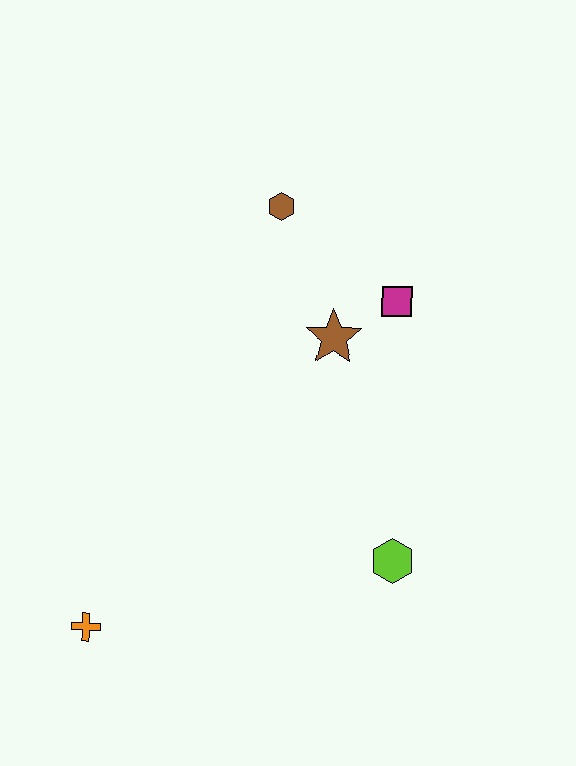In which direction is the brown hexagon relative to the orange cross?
The brown hexagon is above the orange cross.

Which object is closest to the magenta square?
The brown star is closest to the magenta square.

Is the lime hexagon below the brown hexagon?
Yes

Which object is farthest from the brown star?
The orange cross is farthest from the brown star.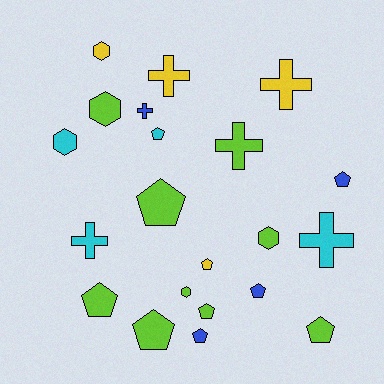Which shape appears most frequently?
Pentagon, with 10 objects.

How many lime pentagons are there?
There are 5 lime pentagons.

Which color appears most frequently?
Lime, with 9 objects.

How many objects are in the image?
There are 21 objects.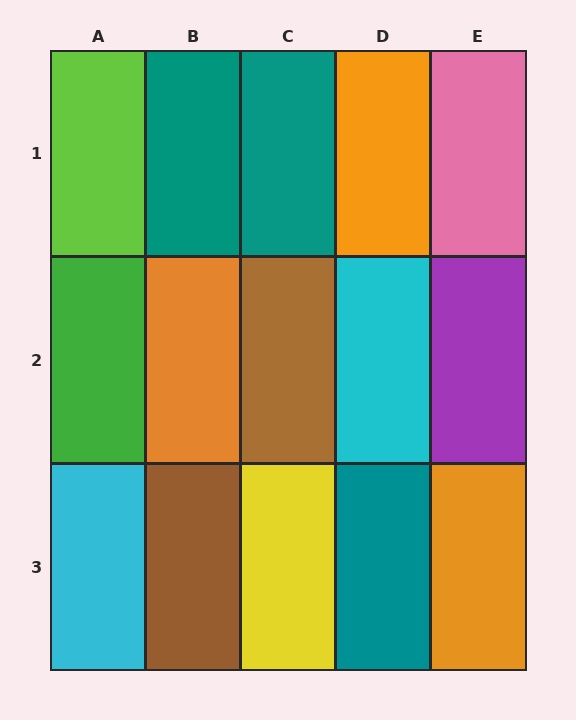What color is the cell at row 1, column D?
Orange.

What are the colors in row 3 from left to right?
Cyan, brown, yellow, teal, orange.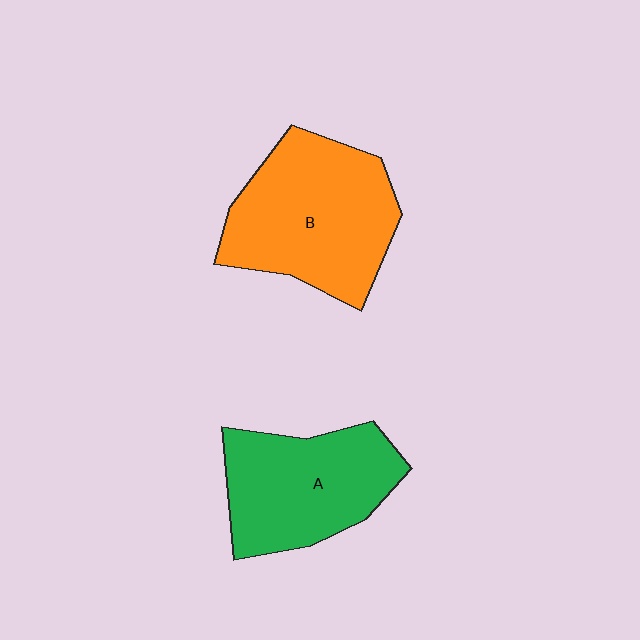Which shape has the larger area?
Shape B (orange).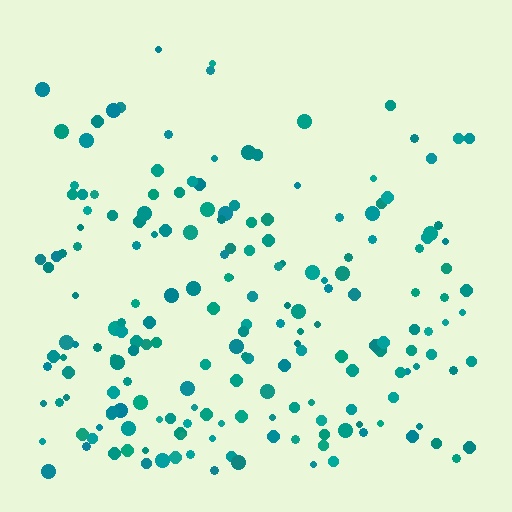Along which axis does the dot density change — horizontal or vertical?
Vertical.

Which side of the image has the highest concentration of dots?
The bottom.